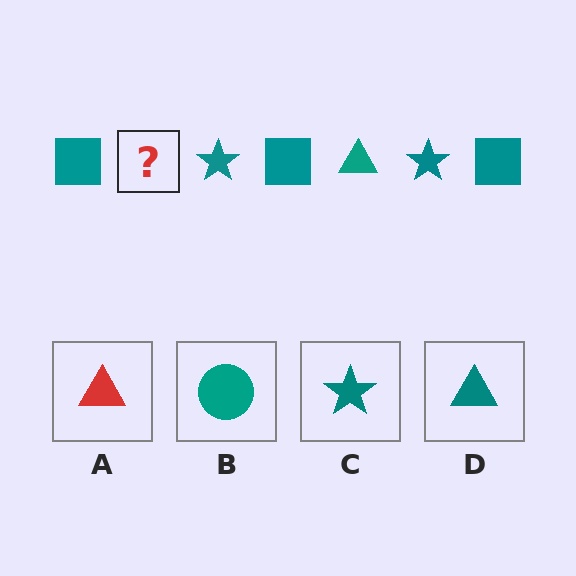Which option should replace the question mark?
Option D.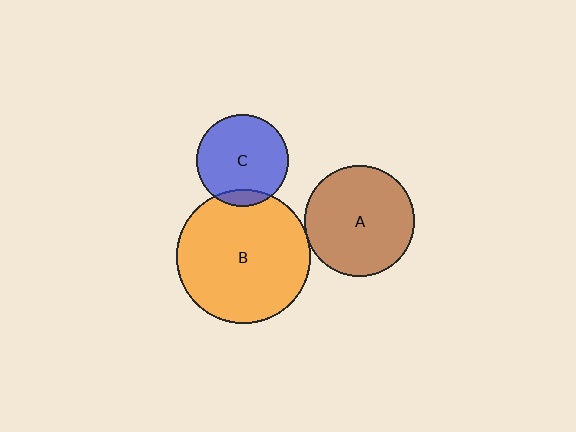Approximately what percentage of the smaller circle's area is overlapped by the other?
Approximately 10%.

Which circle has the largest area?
Circle B (orange).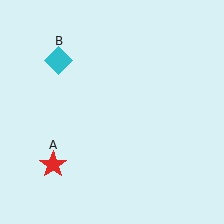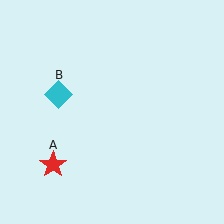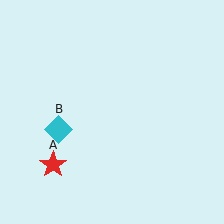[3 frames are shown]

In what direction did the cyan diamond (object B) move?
The cyan diamond (object B) moved down.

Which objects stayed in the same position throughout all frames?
Red star (object A) remained stationary.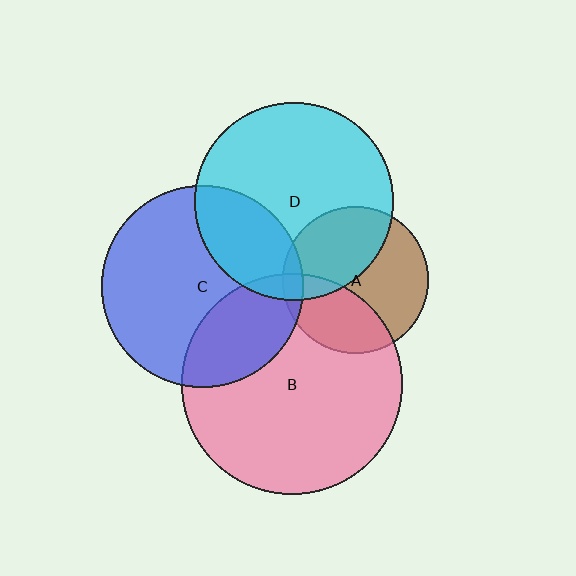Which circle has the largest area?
Circle B (pink).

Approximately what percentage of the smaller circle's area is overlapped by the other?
Approximately 5%.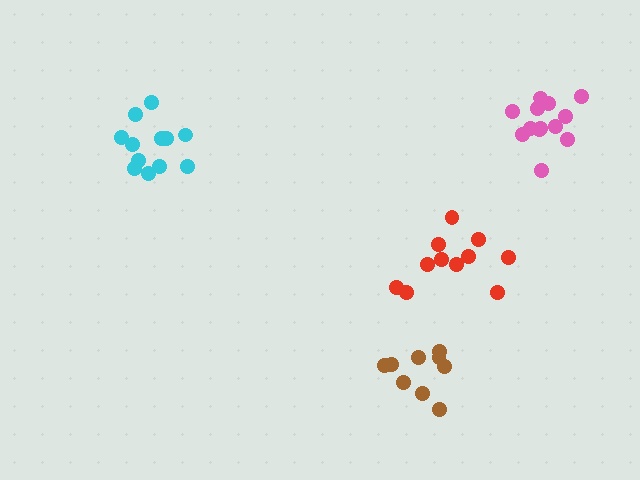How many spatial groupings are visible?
There are 4 spatial groupings.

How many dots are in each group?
Group 1: 9 dots, Group 2: 12 dots, Group 3: 13 dots, Group 4: 11 dots (45 total).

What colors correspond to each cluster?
The clusters are colored: brown, cyan, pink, red.